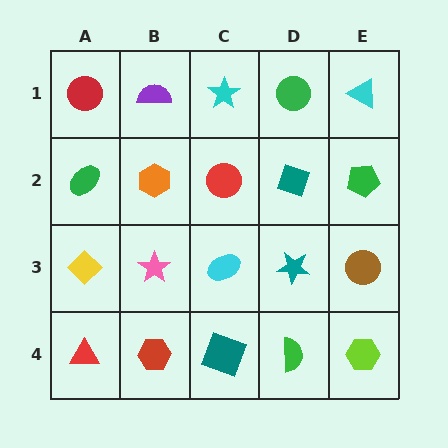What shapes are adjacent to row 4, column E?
A brown circle (row 3, column E), a green semicircle (row 4, column D).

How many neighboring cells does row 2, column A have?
3.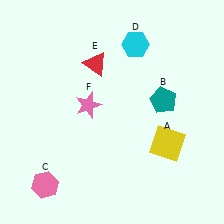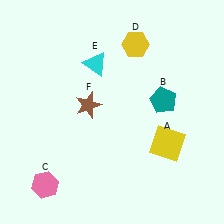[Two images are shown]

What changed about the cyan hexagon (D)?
In Image 1, D is cyan. In Image 2, it changed to yellow.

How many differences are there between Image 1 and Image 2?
There are 3 differences between the two images.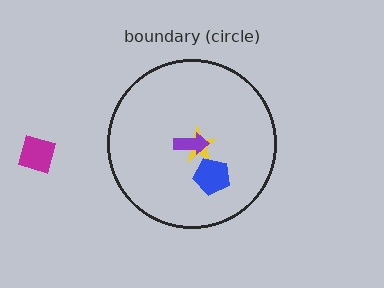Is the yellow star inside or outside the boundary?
Inside.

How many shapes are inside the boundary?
3 inside, 1 outside.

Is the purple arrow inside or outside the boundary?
Inside.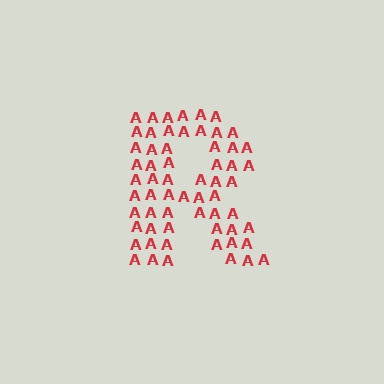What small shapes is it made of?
It is made of small letter A's.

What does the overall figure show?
The overall figure shows the letter R.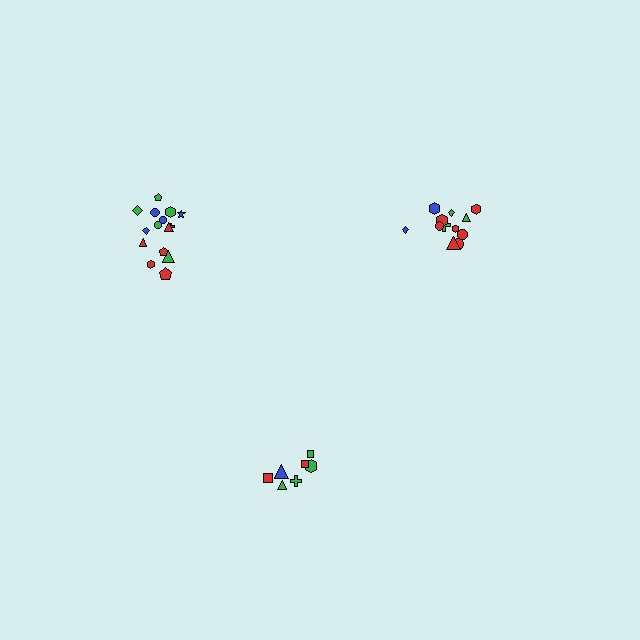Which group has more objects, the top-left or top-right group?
The top-left group.